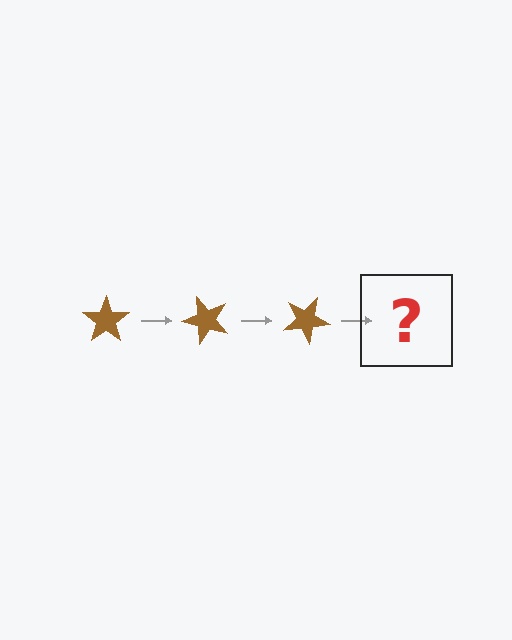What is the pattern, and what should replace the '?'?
The pattern is that the star rotates 50 degrees each step. The '?' should be a brown star rotated 150 degrees.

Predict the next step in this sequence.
The next step is a brown star rotated 150 degrees.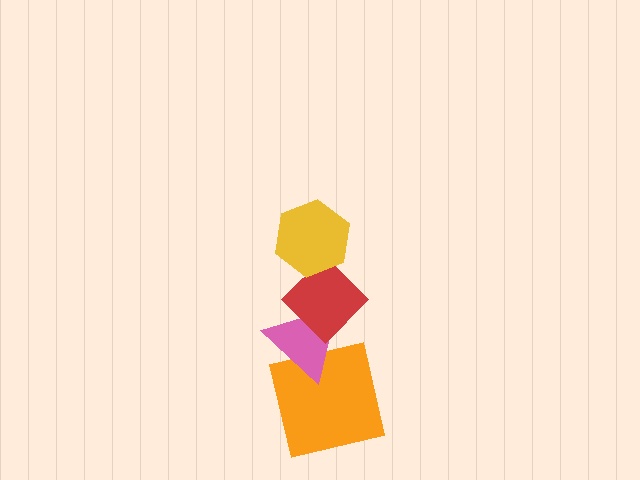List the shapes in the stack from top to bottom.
From top to bottom: the yellow hexagon, the red diamond, the pink triangle, the orange square.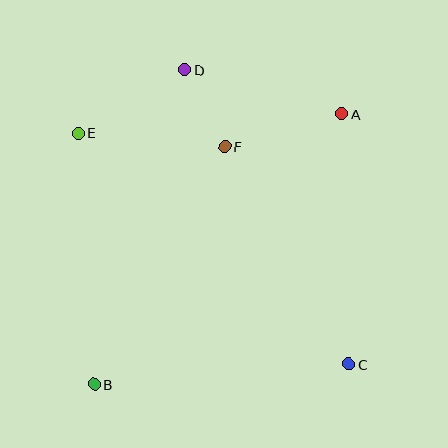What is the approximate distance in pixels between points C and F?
The distance between C and F is approximately 251 pixels.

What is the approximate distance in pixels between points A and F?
The distance between A and F is approximately 122 pixels.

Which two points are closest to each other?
Points D and F are closest to each other.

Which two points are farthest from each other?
Points A and B are farthest from each other.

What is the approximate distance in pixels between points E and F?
The distance between E and F is approximately 147 pixels.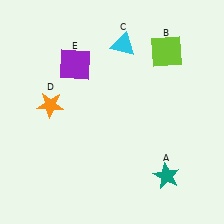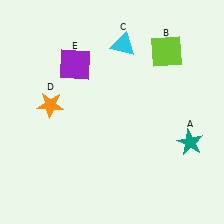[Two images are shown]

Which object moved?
The teal star (A) moved up.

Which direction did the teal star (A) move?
The teal star (A) moved up.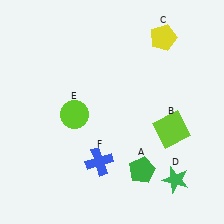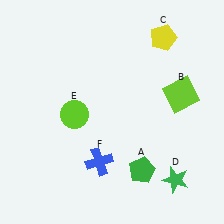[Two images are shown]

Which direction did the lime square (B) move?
The lime square (B) moved up.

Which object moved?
The lime square (B) moved up.